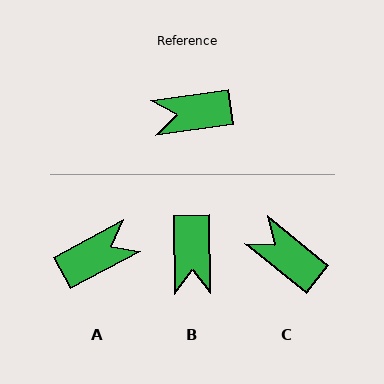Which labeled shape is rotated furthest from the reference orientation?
A, about 160 degrees away.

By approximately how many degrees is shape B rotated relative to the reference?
Approximately 83 degrees counter-clockwise.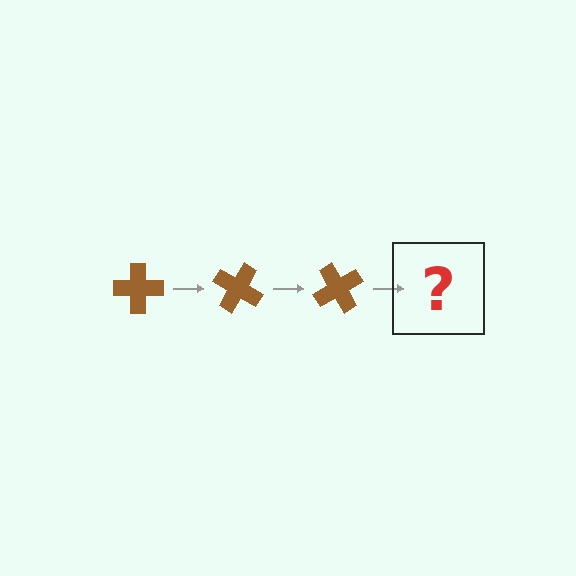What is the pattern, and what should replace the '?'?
The pattern is that the cross rotates 30 degrees each step. The '?' should be a brown cross rotated 90 degrees.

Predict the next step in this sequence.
The next step is a brown cross rotated 90 degrees.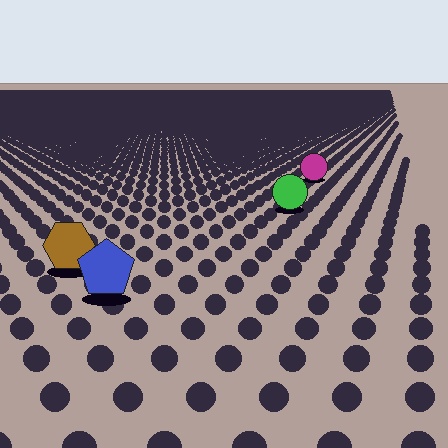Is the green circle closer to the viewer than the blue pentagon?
No. The blue pentagon is closer — you can tell from the texture gradient: the ground texture is coarser near it.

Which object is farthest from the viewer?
The magenta circle is farthest from the viewer. It appears smaller and the ground texture around it is denser.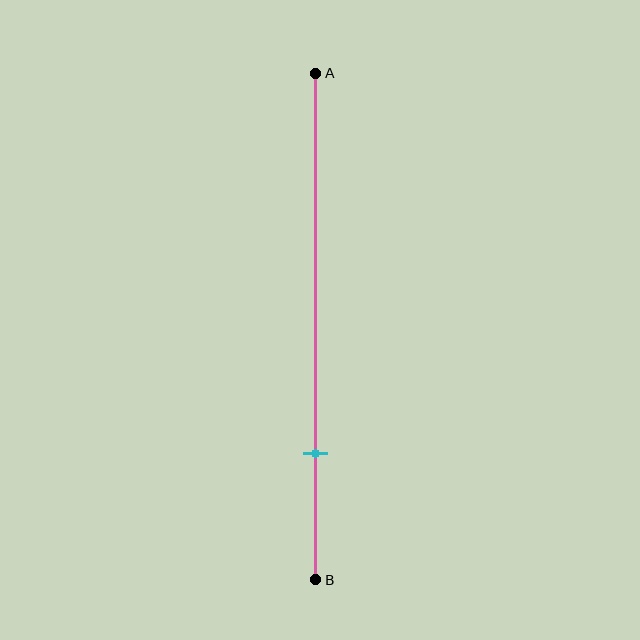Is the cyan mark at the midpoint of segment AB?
No, the mark is at about 75% from A, not at the 50% midpoint.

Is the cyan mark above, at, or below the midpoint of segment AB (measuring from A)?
The cyan mark is below the midpoint of segment AB.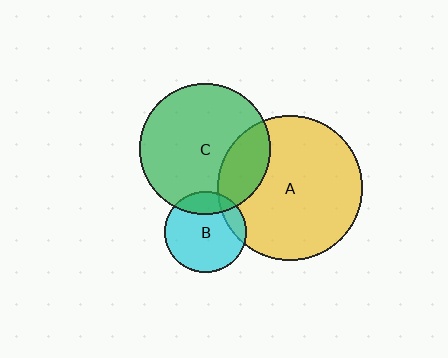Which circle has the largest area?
Circle A (yellow).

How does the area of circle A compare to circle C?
Approximately 1.2 times.